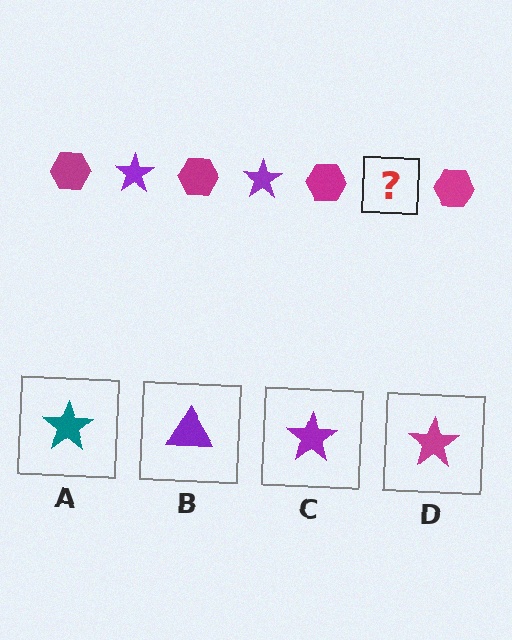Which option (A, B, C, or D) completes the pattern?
C.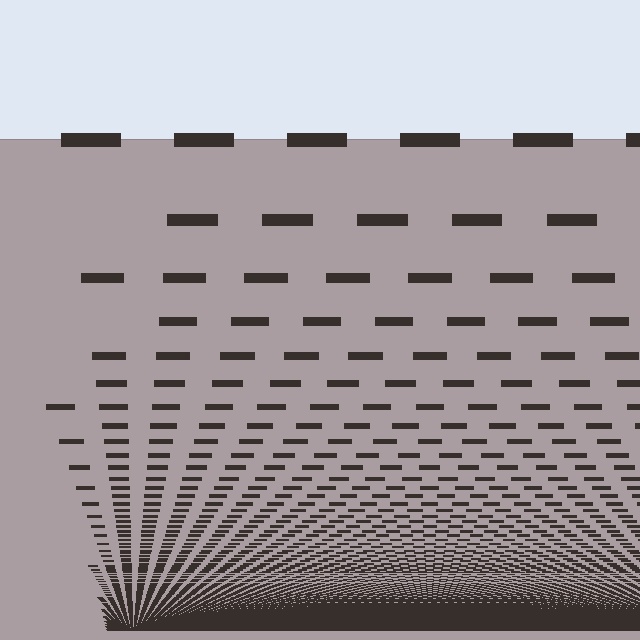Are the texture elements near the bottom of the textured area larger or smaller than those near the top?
Smaller. The gradient is inverted — elements near the bottom are smaller and denser.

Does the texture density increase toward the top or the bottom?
Density increases toward the bottom.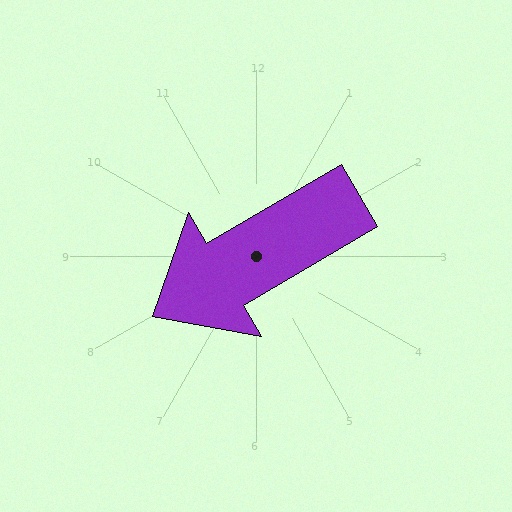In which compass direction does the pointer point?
Southwest.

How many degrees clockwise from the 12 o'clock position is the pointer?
Approximately 240 degrees.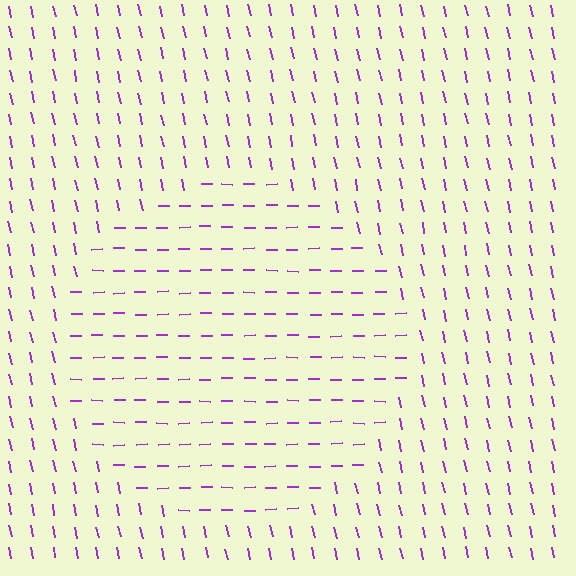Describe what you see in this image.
The image is filled with small purple line segments. A circle region in the image has lines oriented differently from the surrounding lines, creating a visible texture boundary.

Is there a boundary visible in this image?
Yes, there is a texture boundary formed by a change in line orientation.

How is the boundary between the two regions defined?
The boundary is defined purely by a change in line orientation (approximately 78 degrees difference). All lines are the same color and thickness.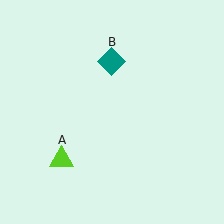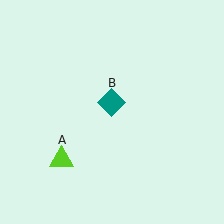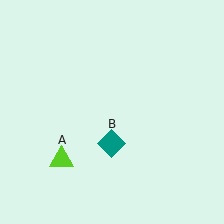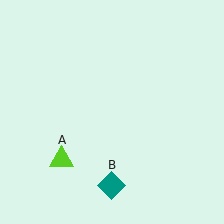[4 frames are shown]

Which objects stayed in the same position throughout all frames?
Lime triangle (object A) remained stationary.